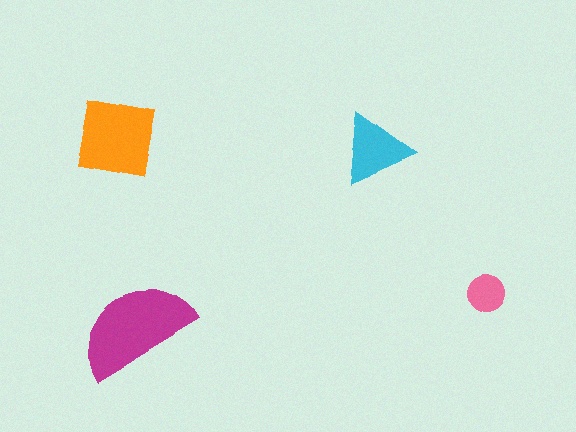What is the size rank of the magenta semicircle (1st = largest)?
1st.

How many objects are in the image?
There are 4 objects in the image.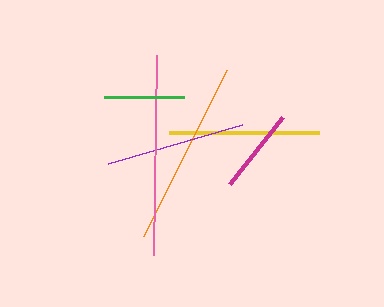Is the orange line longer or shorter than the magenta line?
The orange line is longer than the magenta line.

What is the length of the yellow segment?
The yellow segment is approximately 149 pixels long.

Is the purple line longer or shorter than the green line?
The purple line is longer than the green line.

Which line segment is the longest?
The pink line is the longest at approximately 200 pixels.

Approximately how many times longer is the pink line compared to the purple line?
The pink line is approximately 1.4 times the length of the purple line.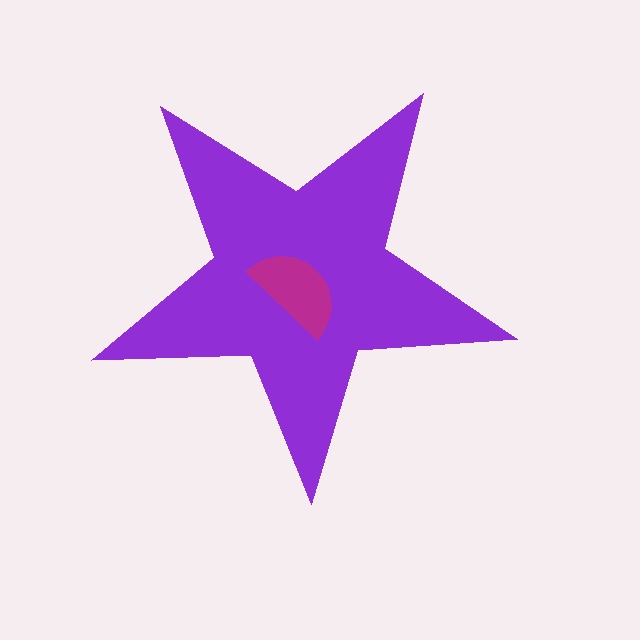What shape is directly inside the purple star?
The magenta semicircle.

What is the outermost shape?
The purple star.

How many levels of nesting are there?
2.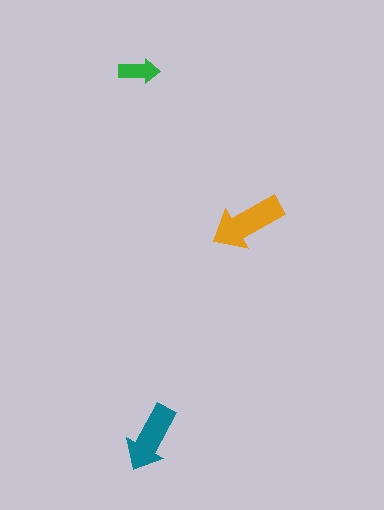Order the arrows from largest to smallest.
the orange one, the teal one, the green one.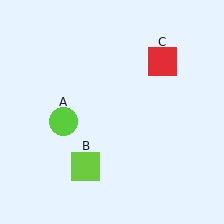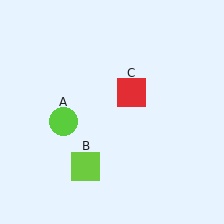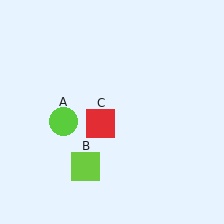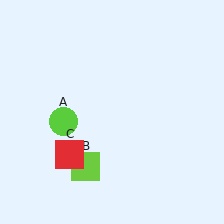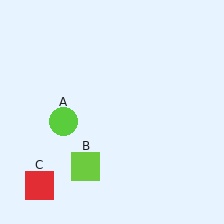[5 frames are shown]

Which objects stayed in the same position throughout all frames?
Lime circle (object A) and lime square (object B) remained stationary.